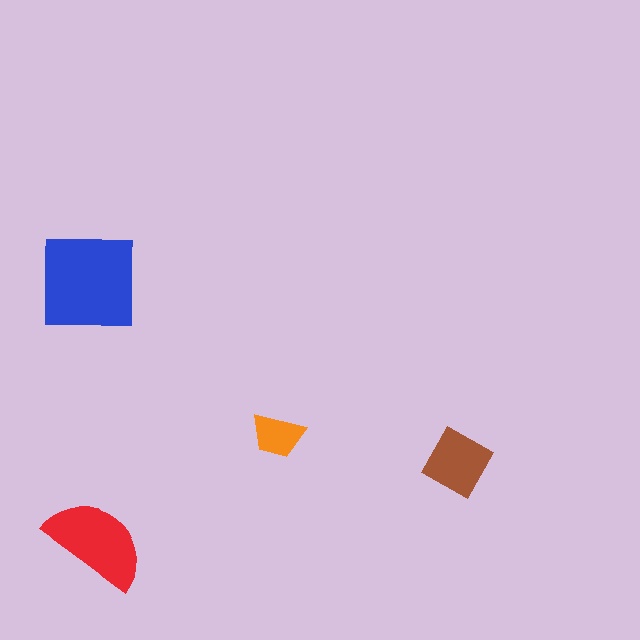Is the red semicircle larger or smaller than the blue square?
Smaller.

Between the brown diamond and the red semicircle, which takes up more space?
The red semicircle.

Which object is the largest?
The blue square.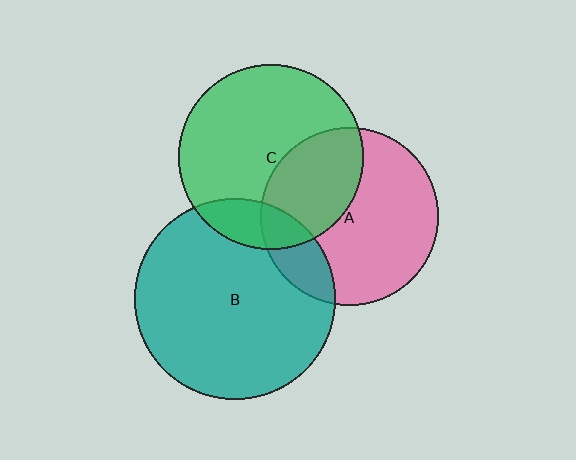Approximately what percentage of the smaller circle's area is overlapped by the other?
Approximately 15%.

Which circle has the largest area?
Circle B (teal).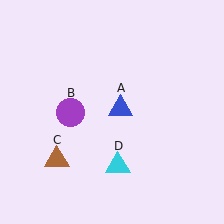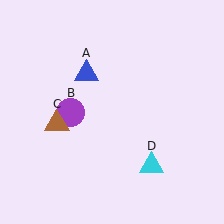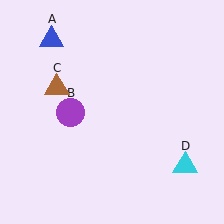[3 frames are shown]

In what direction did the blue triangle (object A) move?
The blue triangle (object A) moved up and to the left.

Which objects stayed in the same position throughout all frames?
Purple circle (object B) remained stationary.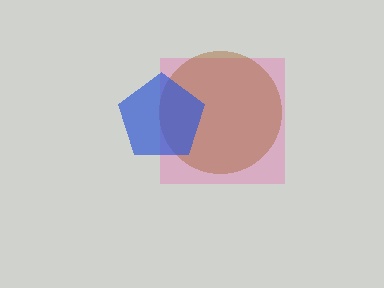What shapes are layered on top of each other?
The layered shapes are: a pink square, a brown circle, a blue pentagon.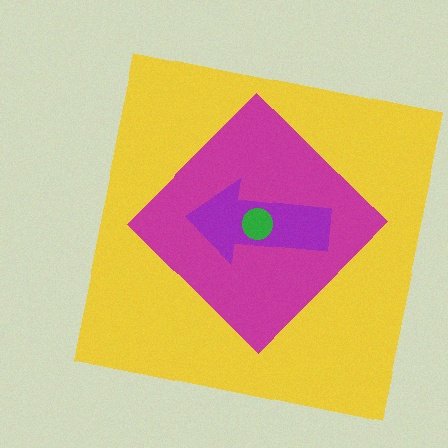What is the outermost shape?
The yellow square.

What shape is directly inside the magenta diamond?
The purple arrow.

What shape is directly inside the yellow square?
The magenta diamond.